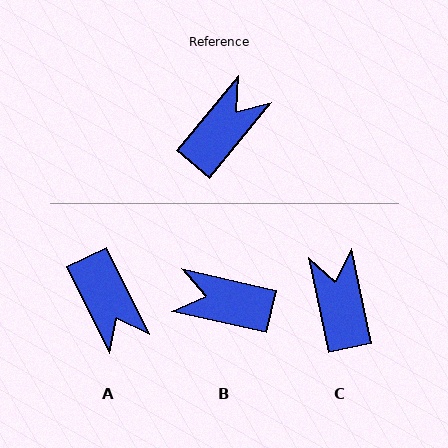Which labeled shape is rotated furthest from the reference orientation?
B, about 117 degrees away.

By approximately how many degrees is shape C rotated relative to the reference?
Approximately 52 degrees counter-clockwise.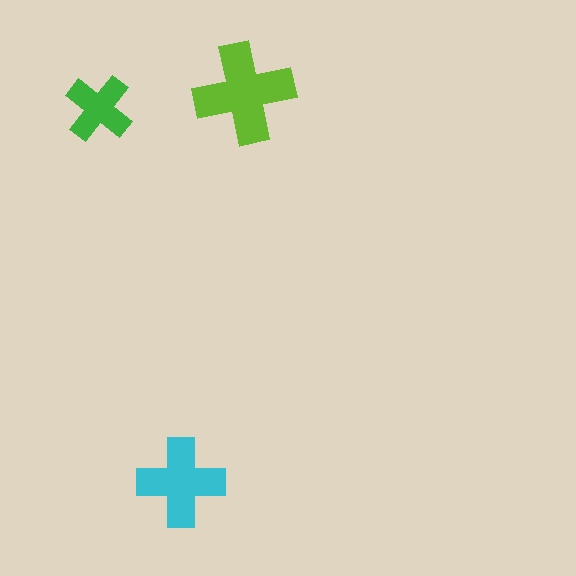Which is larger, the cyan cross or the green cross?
The cyan one.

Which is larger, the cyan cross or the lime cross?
The lime one.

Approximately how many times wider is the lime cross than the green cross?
About 1.5 times wider.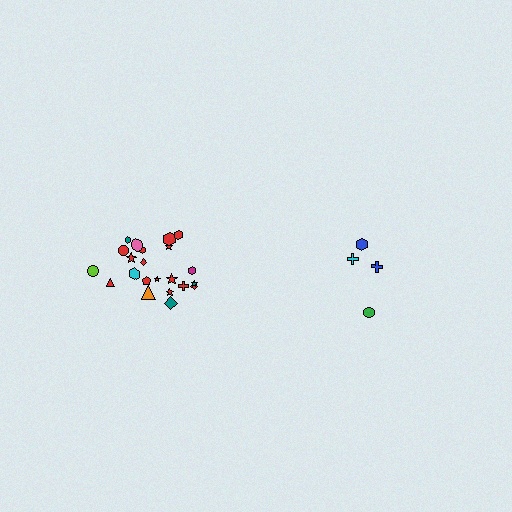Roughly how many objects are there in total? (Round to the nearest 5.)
Roughly 25 objects in total.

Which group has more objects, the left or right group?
The left group.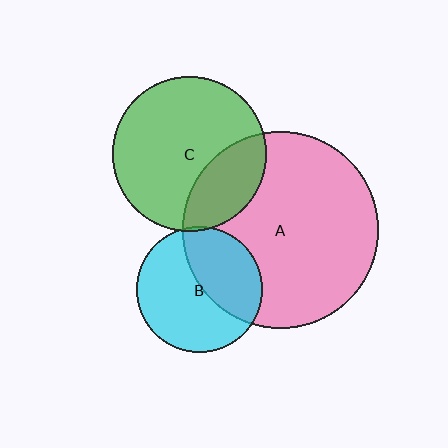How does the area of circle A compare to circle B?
Approximately 2.4 times.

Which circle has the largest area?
Circle A (pink).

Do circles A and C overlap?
Yes.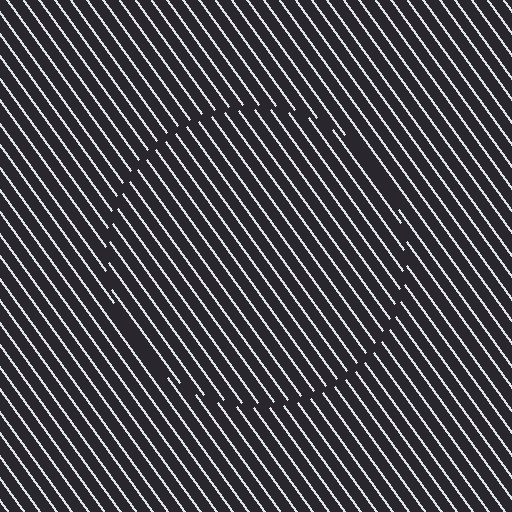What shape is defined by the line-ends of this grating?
An illusory circle. The interior of the shape contains the same grating, shifted by half a period — the contour is defined by the phase discontinuity where line-ends from the inner and outer gratings abut.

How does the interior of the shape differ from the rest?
The interior of the shape contains the same grating, shifted by half a period — the contour is defined by the phase discontinuity where line-ends from the inner and outer gratings abut.